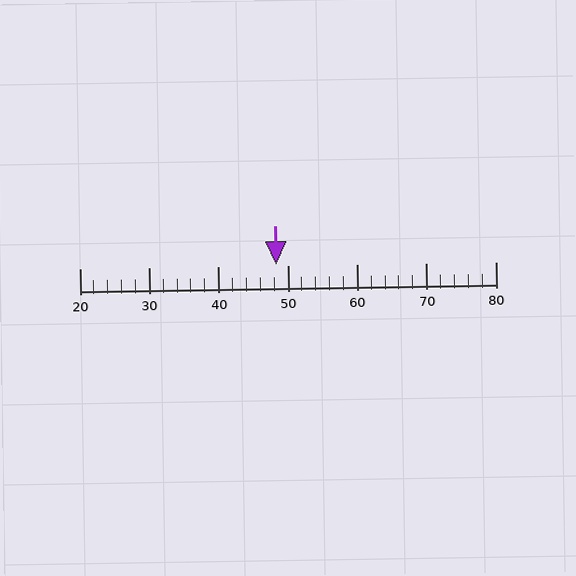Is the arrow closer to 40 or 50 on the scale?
The arrow is closer to 50.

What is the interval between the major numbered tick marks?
The major tick marks are spaced 10 units apart.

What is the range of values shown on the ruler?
The ruler shows values from 20 to 80.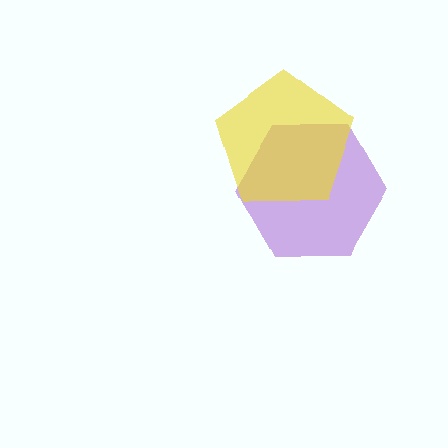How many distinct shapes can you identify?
There are 2 distinct shapes: a purple hexagon, a yellow pentagon.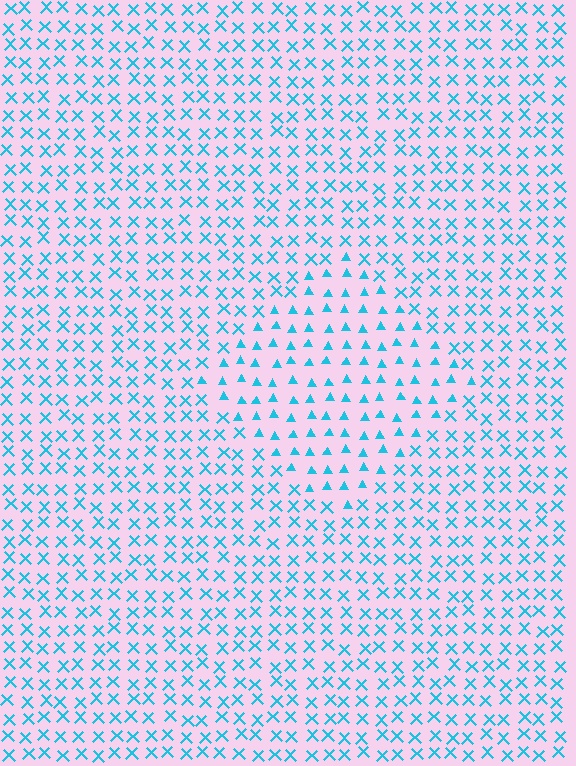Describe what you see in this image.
The image is filled with small cyan elements arranged in a uniform grid. A diamond-shaped region contains triangles, while the surrounding area contains X marks. The boundary is defined purely by the change in element shape.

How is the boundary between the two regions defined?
The boundary is defined by a change in element shape: triangles inside vs. X marks outside. All elements share the same color and spacing.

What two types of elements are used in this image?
The image uses triangles inside the diamond region and X marks outside it.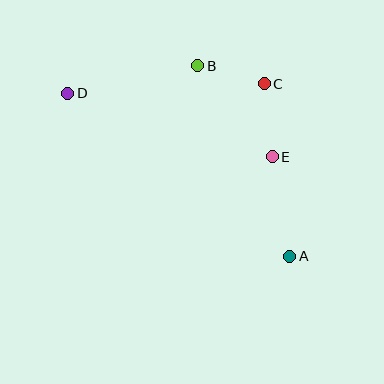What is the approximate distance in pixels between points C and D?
The distance between C and D is approximately 197 pixels.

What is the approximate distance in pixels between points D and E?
The distance between D and E is approximately 214 pixels.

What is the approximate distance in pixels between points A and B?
The distance between A and B is approximately 212 pixels.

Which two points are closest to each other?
Points B and C are closest to each other.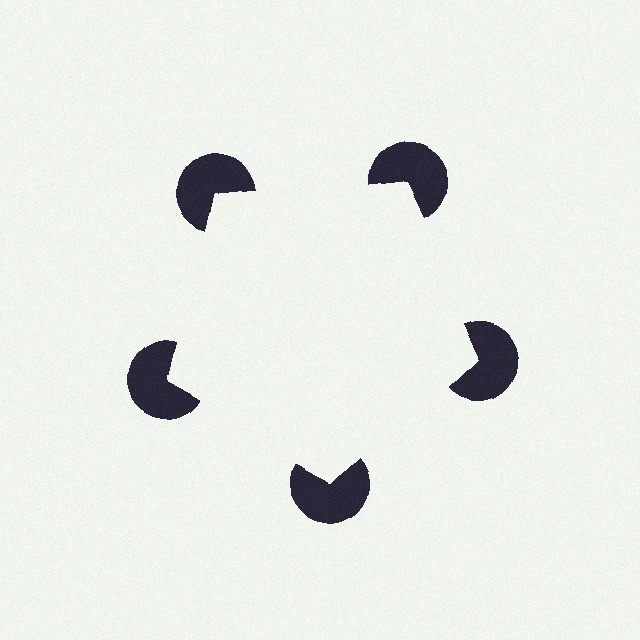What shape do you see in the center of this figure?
An illusory pentagon — its edges are inferred from the aligned wedge cuts in the pac-man discs, not physically drawn.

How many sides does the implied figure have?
5 sides.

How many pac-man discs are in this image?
There are 5 — one at each vertex of the illusory pentagon.